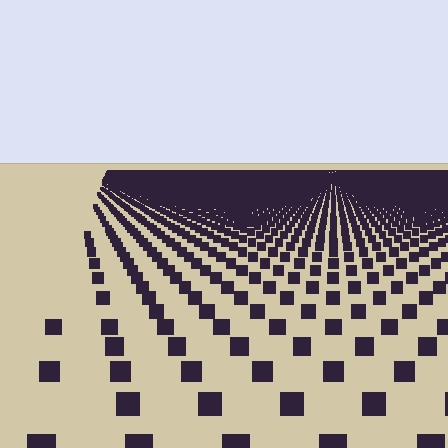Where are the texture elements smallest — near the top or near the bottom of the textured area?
Near the top.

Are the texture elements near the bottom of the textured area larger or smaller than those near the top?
Larger. Near the bottom, elements are closer to the viewer and appear at a bigger on-screen size.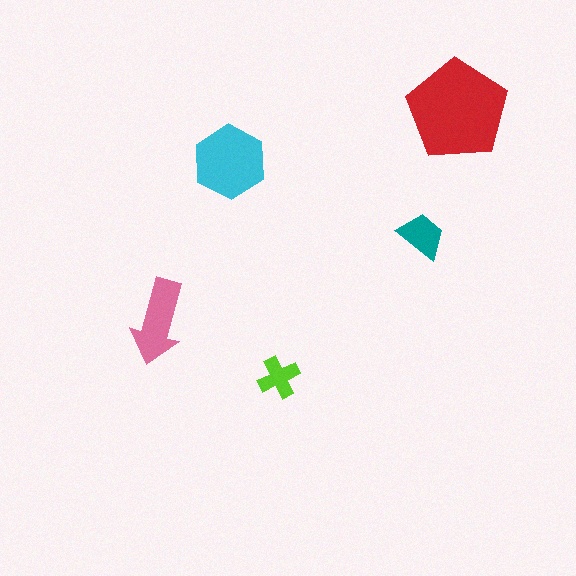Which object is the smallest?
The lime cross.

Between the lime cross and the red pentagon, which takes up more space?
The red pentagon.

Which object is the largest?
The red pentagon.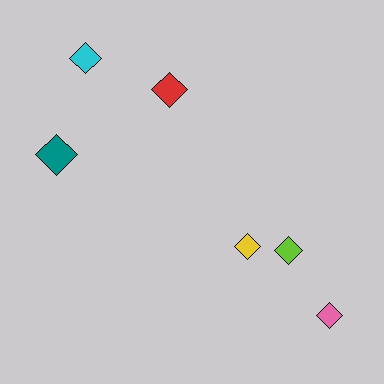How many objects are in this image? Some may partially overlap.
There are 6 objects.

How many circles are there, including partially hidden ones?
There are no circles.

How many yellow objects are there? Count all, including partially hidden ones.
There is 1 yellow object.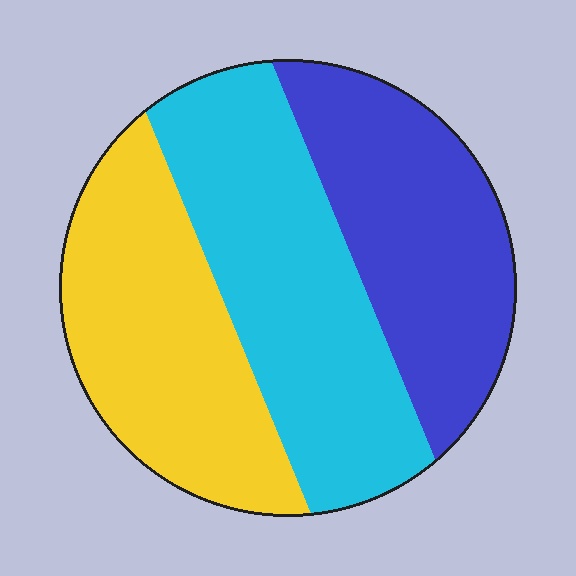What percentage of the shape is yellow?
Yellow takes up about one third (1/3) of the shape.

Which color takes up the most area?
Cyan, at roughly 35%.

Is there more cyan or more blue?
Cyan.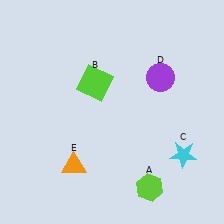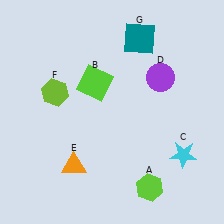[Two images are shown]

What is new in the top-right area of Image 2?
A teal square (G) was added in the top-right area of Image 2.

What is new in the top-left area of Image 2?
A lime hexagon (F) was added in the top-left area of Image 2.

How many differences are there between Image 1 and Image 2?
There are 2 differences between the two images.